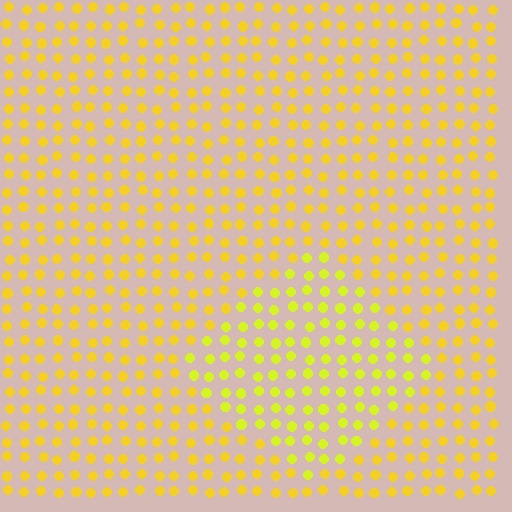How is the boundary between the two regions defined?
The boundary is defined purely by a slight shift in hue (about 20 degrees). Spacing, size, and orientation are identical on both sides.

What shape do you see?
I see a diamond.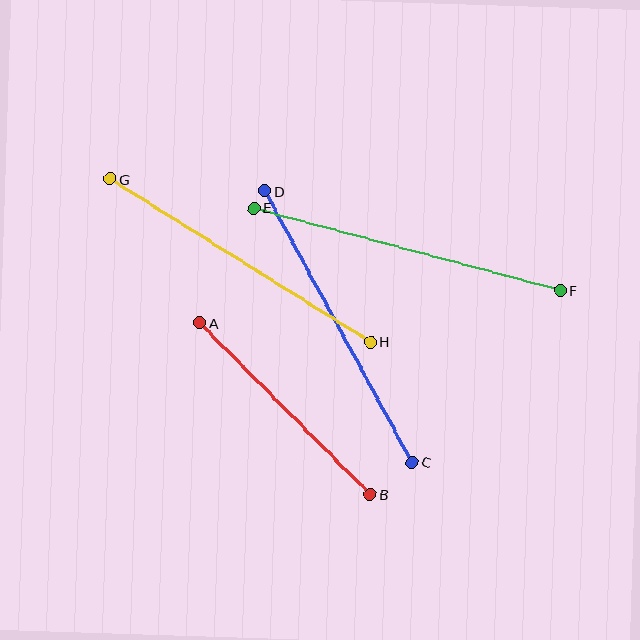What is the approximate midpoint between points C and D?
The midpoint is at approximately (339, 327) pixels.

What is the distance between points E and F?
The distance is approximately 317 pixels.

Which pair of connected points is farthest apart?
Points E and F are farthest apart.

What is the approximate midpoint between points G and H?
The midpoint is at approximately (240, 261) pixels.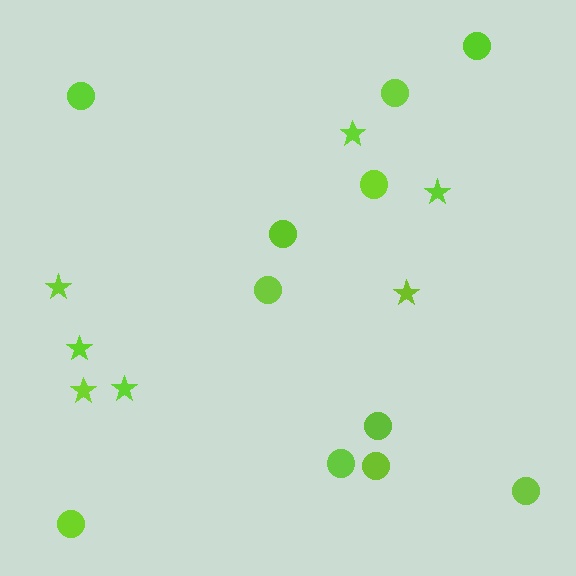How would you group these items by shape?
There are 2 groups: one group of stars (7) and one group of circles (11).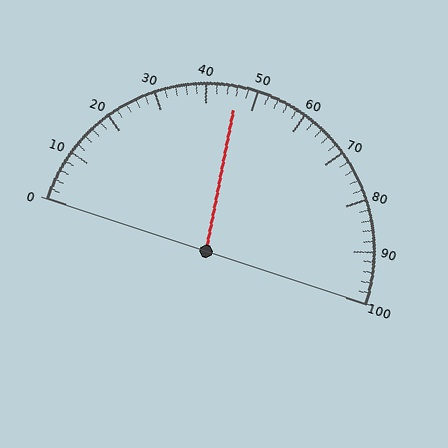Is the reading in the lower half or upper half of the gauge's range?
The reading is in the lower half of the range (0 to 100).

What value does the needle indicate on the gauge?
The needle indicates approximately 46.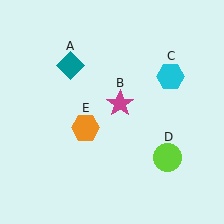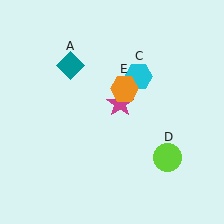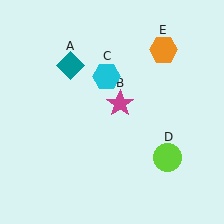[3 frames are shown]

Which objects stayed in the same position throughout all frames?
Teal diamond (object A) and magenta star (object B) and lime circle (object D) remained stationary.